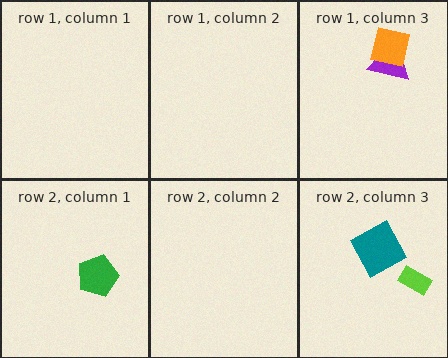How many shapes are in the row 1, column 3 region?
2.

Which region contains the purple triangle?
The row 1, column 3 region.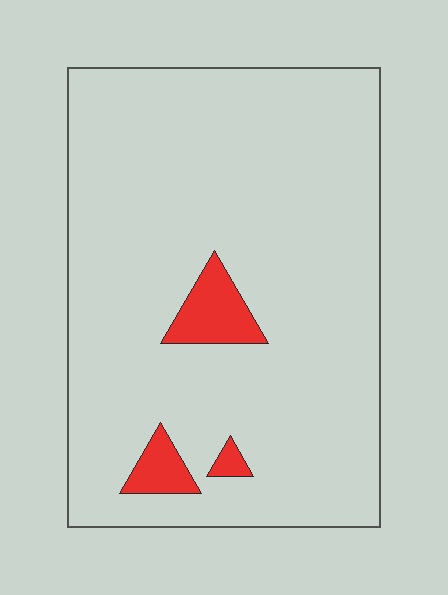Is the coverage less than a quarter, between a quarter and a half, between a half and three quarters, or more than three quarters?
Less than a quarter.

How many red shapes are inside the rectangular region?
3.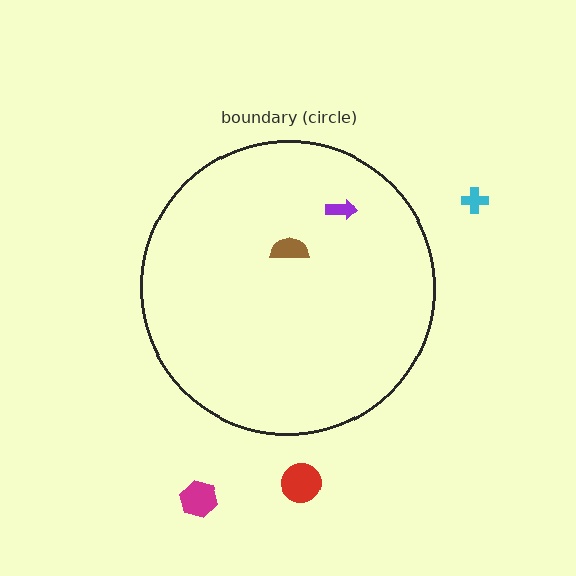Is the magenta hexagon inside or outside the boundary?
Outside.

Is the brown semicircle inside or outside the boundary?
Inside.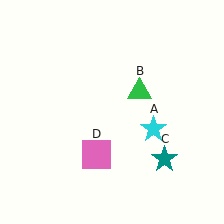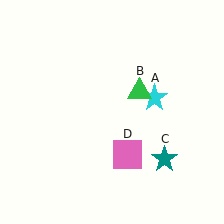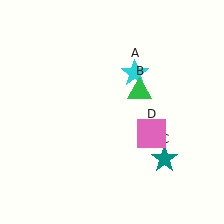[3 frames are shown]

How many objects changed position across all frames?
2 objects changed position: cyan star (object A), pink square (object D).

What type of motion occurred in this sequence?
The cyan star (object A), pink square (object D) rotated counterclockwise around the center of the scene.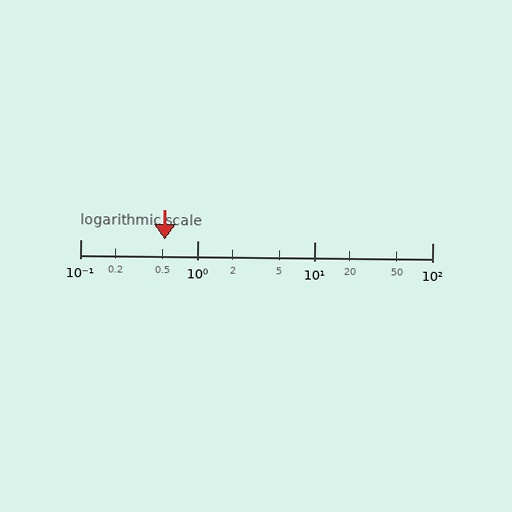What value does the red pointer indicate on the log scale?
The pointer indicates approximately 0.52.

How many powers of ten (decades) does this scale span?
The scale spans 3 decades, from 0.1 to 100.